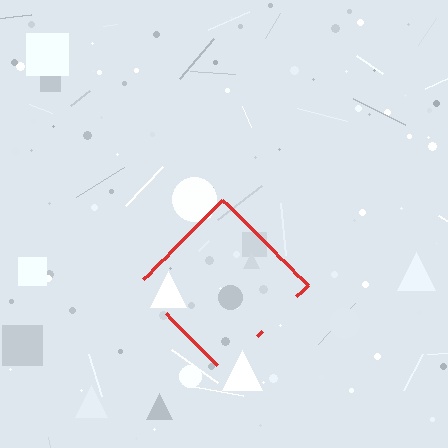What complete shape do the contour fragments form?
The contour fragments form a diamond.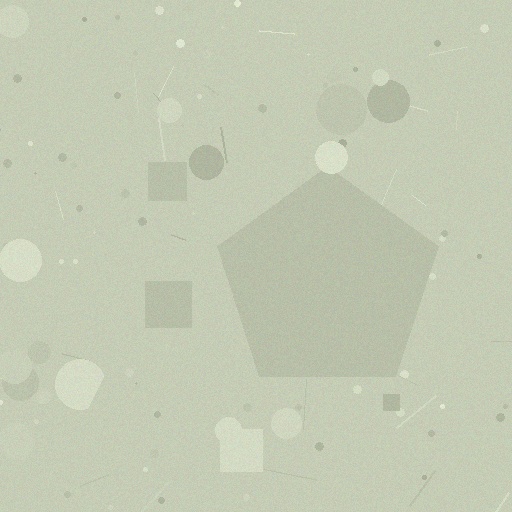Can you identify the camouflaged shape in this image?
The camouflaged shape is a pentagon.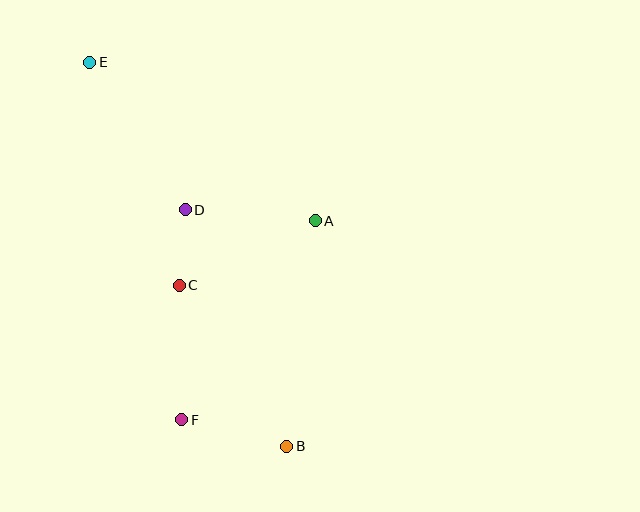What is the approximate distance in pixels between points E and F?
The distance between E and F is approximately 369 pixels.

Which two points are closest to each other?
Points C and D are closest to each other.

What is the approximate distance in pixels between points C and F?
The distance between C and F is approximately 134 pixels.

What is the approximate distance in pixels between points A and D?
The distance between A and D is approximately 131 pixels.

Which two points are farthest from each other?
Points B and E are farthest from each other.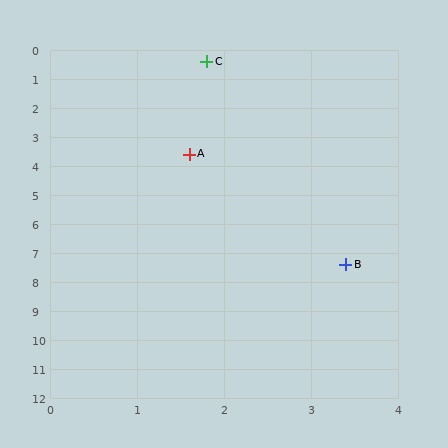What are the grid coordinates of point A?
Point A is at approximately (1.6, 3.6).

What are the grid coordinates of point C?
Point C is at approximately (1.8, 0.4).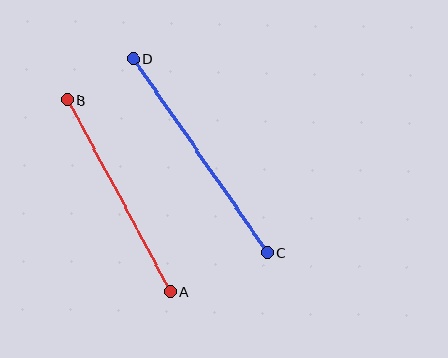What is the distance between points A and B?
The distance is approximately 218 pixels.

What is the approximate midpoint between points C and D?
The midpoint is at approximately (200, 156) pixels.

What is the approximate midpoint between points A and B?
The midpoint is at approximately (119, 196) pixels.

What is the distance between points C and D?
The distance is approximately 235 pixels.